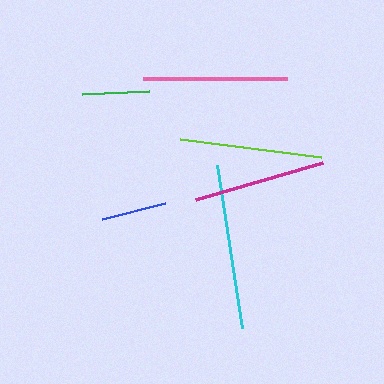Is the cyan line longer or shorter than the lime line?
The cyan line is longer than the lime line.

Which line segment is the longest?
The cyan line is the longest at approximately 165 pixels.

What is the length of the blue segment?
The blue segment is approximately 65 pixels long.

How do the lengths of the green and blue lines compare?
The green and blue lines are approximately the same length.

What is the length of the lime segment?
The lime segment is approximately 142 pixels long.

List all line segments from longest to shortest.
From longest to shortest: cyan, pink, lime, magenta, green, blue.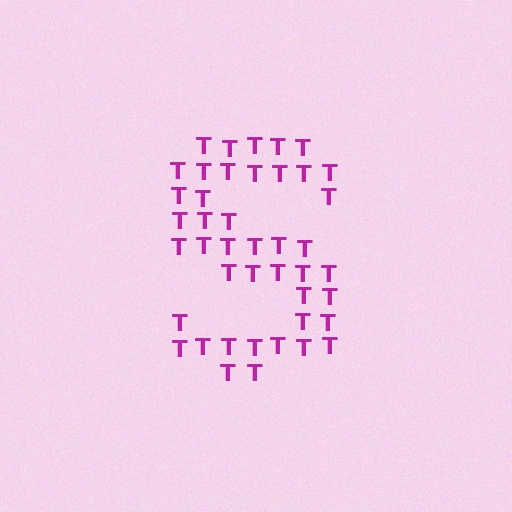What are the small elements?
The small elements are letter T's.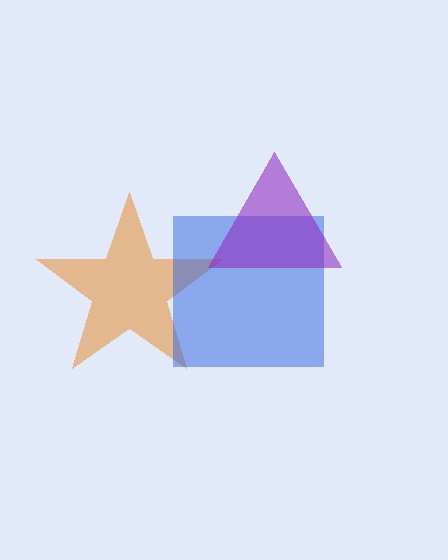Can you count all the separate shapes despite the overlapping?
Yes, there are 3 separate shapes.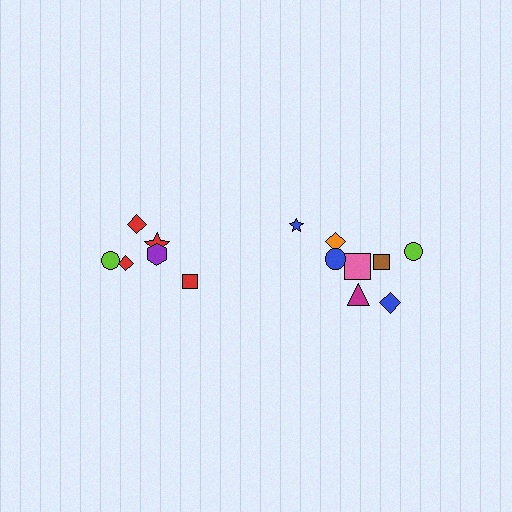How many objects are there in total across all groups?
There are 14 objects.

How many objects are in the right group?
There are 8 objects.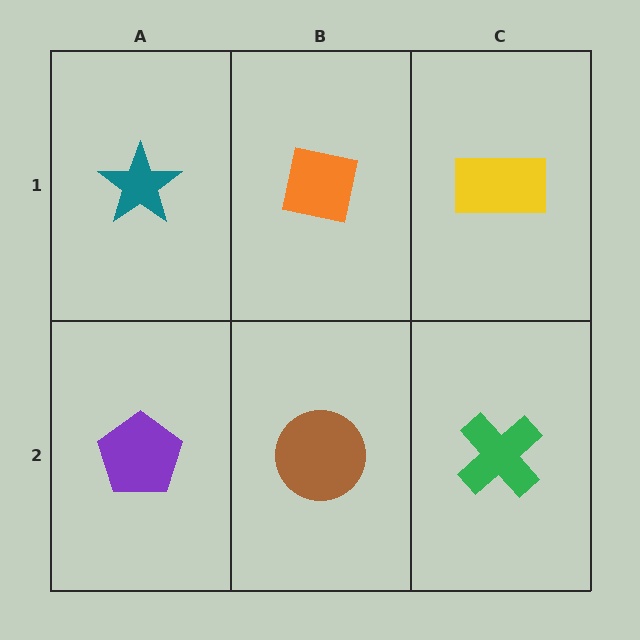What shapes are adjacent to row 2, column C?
A yellow rectangle (row 1, column C), a brown circle (row 2, column B).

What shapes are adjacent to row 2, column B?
An orange square (row 1, column B), a purple pentagon (row 2, column A), a green cross (row 2, column C).